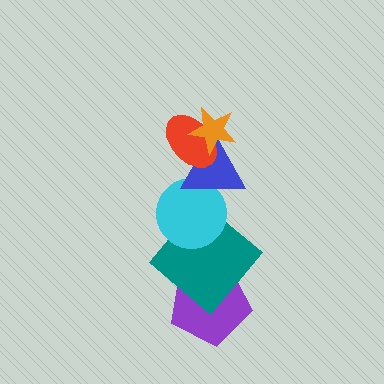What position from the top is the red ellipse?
The red ellipse is 2nd from the top.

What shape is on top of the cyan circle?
The blue triangle is on top of the cyan circle.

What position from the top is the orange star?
The orange star is 1st from the top.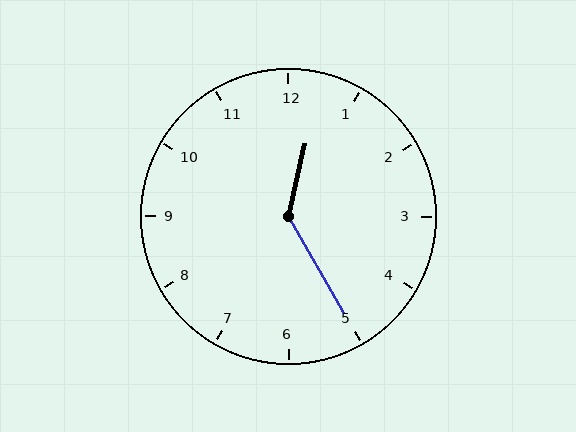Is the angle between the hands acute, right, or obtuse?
It is obtuse.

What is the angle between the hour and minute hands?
Approximately 138 degrees.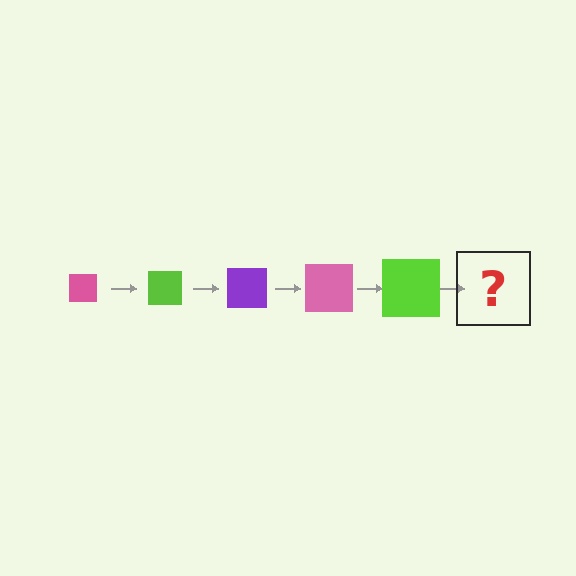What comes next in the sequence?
The next element should be a purple square, larger than the previous one.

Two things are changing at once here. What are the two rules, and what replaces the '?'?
The two rules are that the square grows larger each step and the color cycles through pink, lime, and purple. The '?' should be a purple square, larger than the previous one.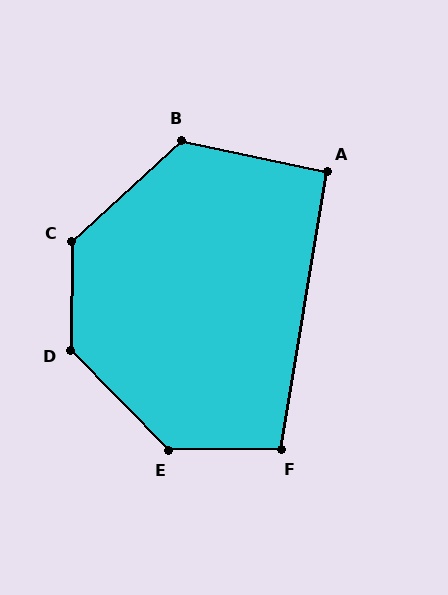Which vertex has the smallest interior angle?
A, at approximately 93 degrees.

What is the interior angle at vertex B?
Approximately 125 degrees (obtuse).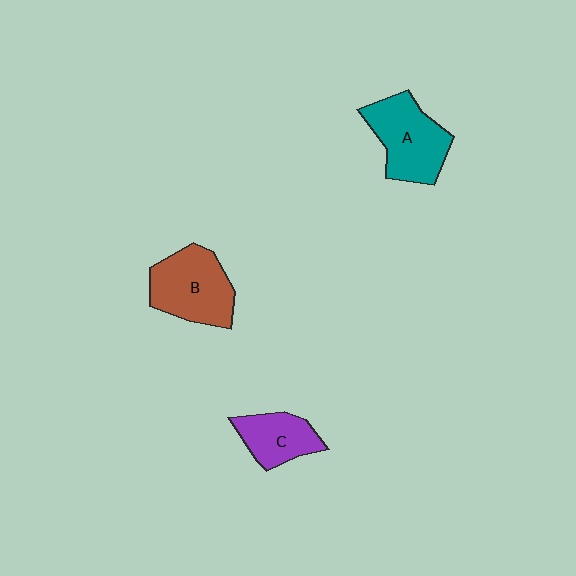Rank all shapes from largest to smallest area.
From largest to smallest: B (brown), A (teal), C (purple).